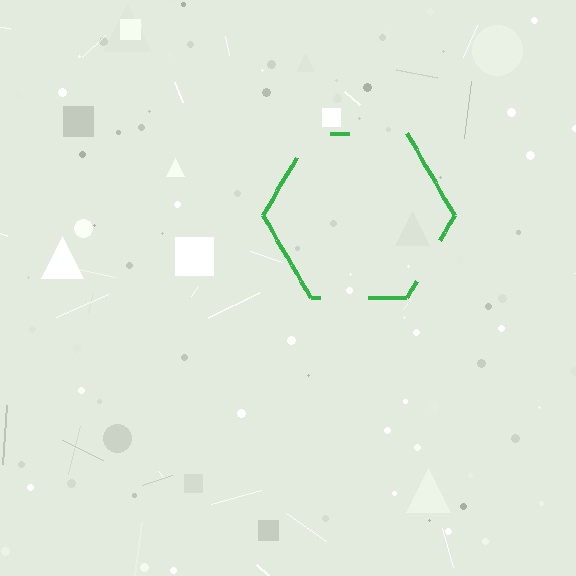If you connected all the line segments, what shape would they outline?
They would outline a hexagon.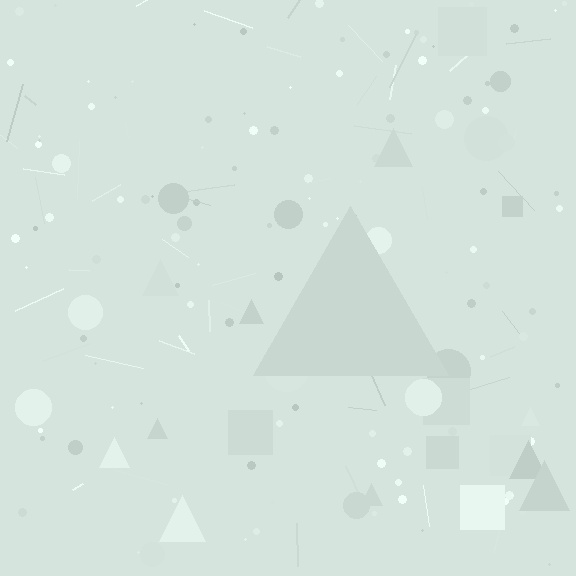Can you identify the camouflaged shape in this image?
The camouflaged shape is a triangle.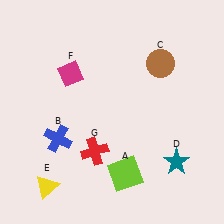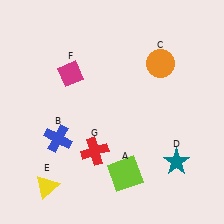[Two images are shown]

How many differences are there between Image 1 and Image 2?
There is 1 difference between the two images.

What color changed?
The circle (C) changed from brown in Image 1 to orange in Image 2.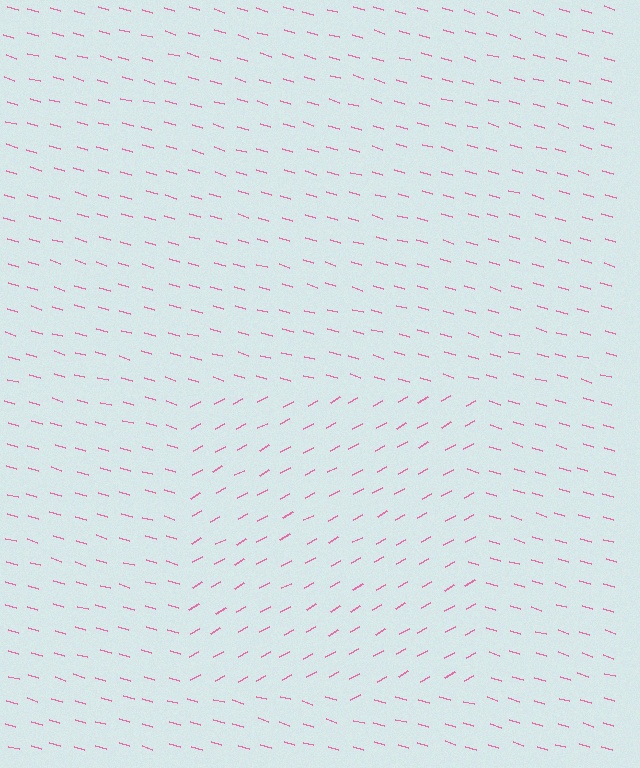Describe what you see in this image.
The image is filled with small pink line segments. A rectangle region in the image has lines oriented differently from the surrounding lines, creating a visible texture boundary.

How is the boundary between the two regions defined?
The boundary is defined purely by a change in line orientation (approximately 45 degrees difference). All lines are the same color and thickness.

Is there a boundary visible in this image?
Yes, there is a texture boundary formed by a change in line orientation.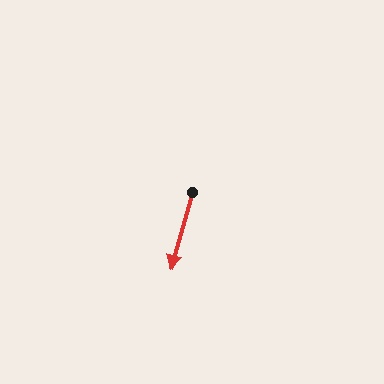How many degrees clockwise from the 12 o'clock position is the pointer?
Approximately 196 degrees.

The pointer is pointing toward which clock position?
Roughly 7 o'clock.